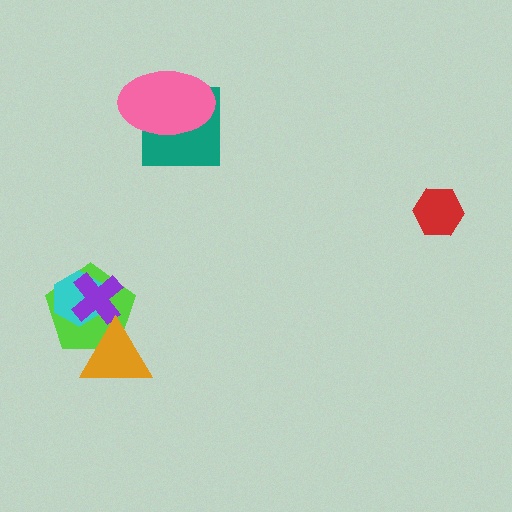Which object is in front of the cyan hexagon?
The purple cross is in front of the cyan hexagon.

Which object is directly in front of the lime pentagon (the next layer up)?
The cyan hexagon is directly in front of the lime pentagon.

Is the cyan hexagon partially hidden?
Yes, it is partially covered by another shape.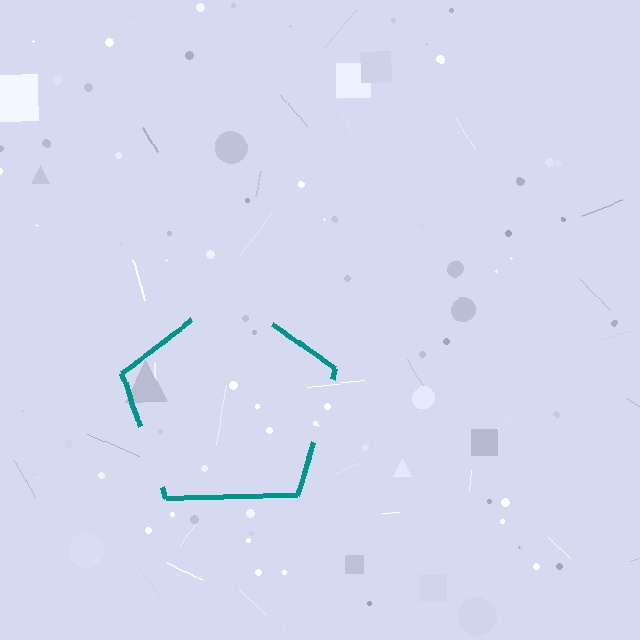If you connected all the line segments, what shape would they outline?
They would outline a pentagon.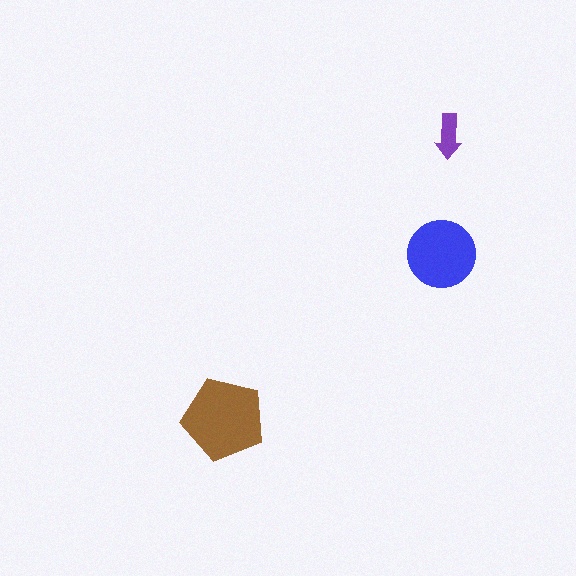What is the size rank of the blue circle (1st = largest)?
2nd.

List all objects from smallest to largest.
The purple arrow, the blue circle, the brown pentagon.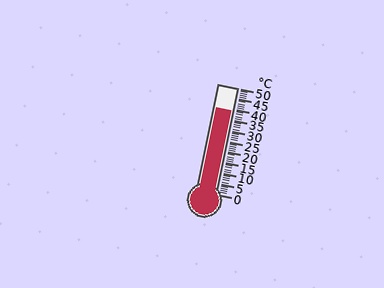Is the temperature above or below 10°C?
The temperature is above 10°C.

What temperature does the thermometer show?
The thermometer shows approximately 39°C.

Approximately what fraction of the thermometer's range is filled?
The thermometer is filled to approximately 80% of its range.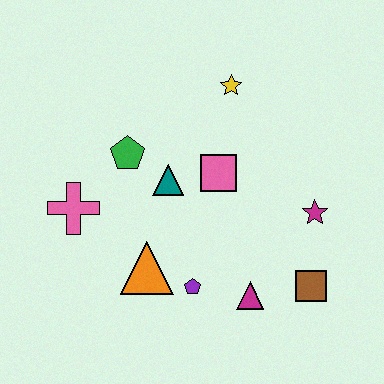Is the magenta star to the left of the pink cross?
No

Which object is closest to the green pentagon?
The teal triangle is closest to the green pentagon.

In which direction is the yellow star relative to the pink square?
The yellow star is above the pink square.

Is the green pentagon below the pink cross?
No